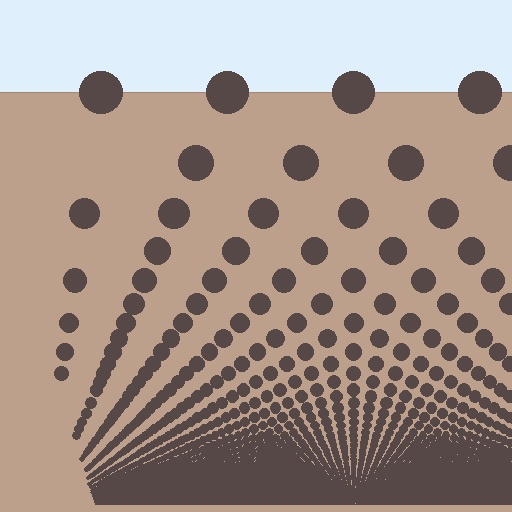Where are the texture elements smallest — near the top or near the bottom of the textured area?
Near the bottom.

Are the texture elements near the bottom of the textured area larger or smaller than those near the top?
Smaller. The gradient is inverted — elements near the bottom are smaller and denser.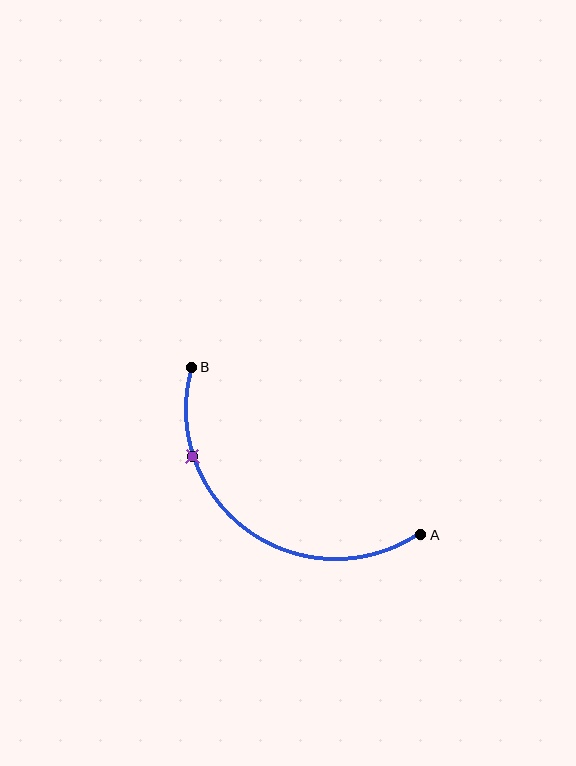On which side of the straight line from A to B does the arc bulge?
The arc bulges below and to the left of the straight line connecting A and B.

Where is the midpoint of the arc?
The arc midpoint is the point on the curve farthest from the straight line joining A and B. It sits below and to the left of that line.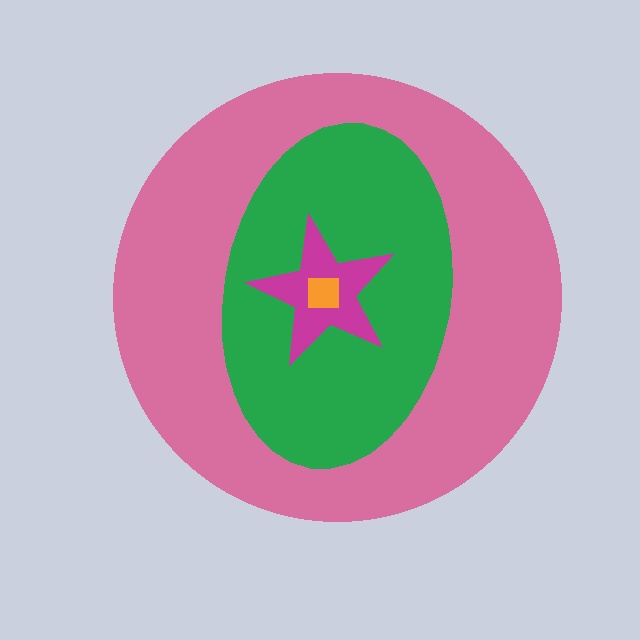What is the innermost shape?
The orange square.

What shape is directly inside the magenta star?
The orange square.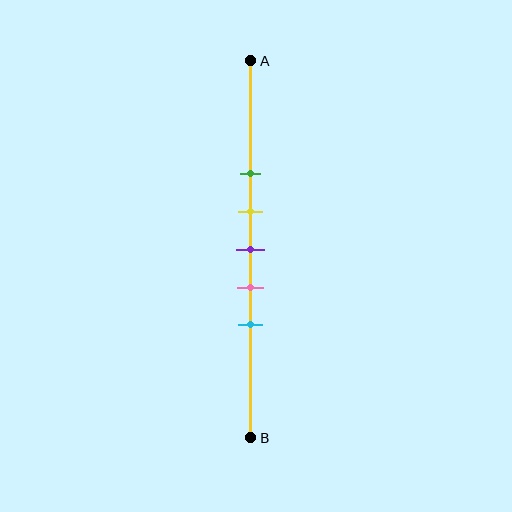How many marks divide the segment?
There are 5 marks dividing the segment.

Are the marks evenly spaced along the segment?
Yes, the marks are approximately evenly spaced.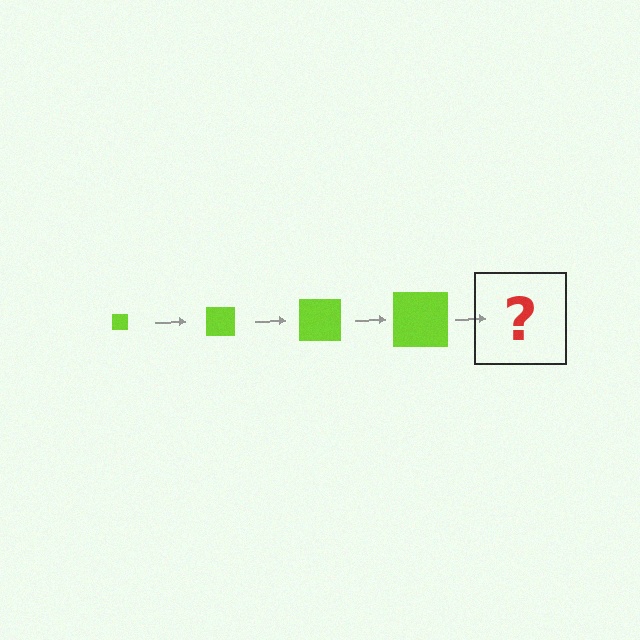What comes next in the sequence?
The next element should be a lime square, larger than the previous one.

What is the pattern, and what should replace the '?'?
The pattern is that the square gets progressively larger each step. The '?' should be a lime square, larger than the previous one.